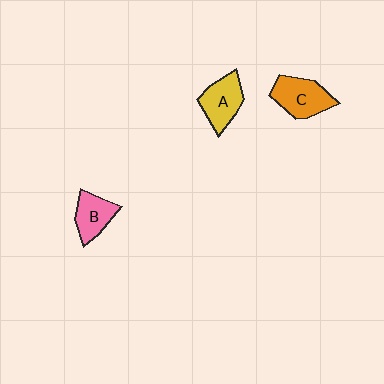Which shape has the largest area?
Shape C (orange).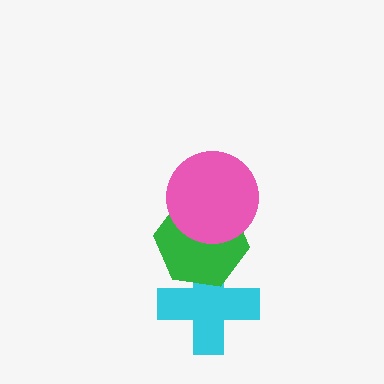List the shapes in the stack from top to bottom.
From top to bottom: the pink circle, the green hexagon, the cyan cross.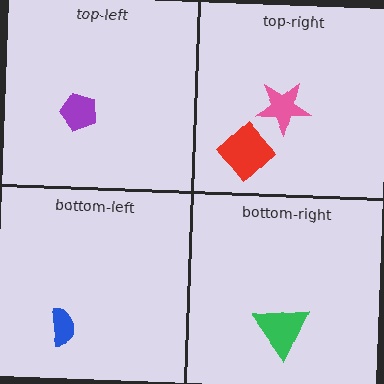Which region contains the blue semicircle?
The bottom-left region.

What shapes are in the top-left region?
The purple pentagon.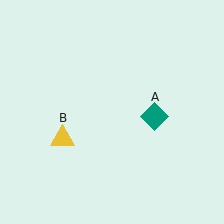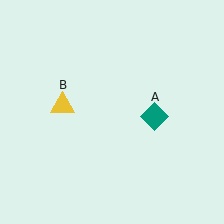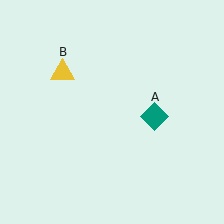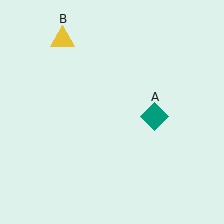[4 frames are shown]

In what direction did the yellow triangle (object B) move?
The yellow triangle (object B) moved up.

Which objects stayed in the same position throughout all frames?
Teal diamond (object A) remained stationary.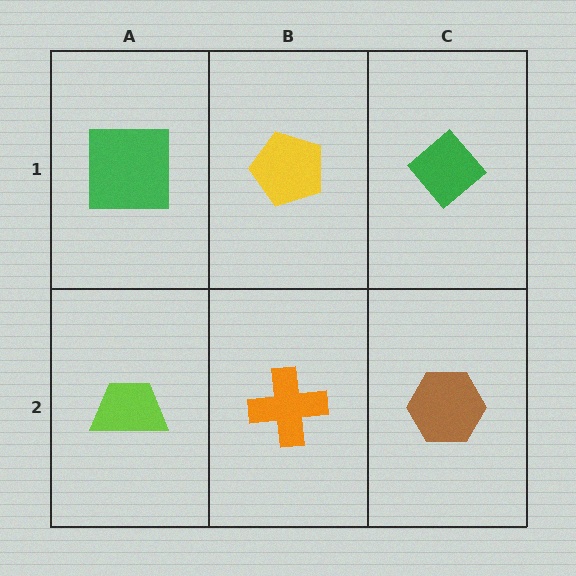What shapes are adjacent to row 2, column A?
A green square (row 1, column A), an orange cross (row 2, column B).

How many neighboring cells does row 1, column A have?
2.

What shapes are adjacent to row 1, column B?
An orange cross (row 2, column B), a green square (row 1, column A), a green diamond (row 1, column C).